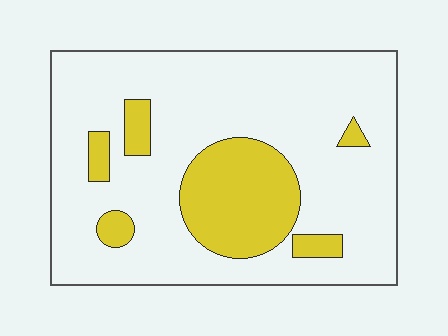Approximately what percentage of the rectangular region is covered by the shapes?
Approximately 20%.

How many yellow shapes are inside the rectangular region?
6.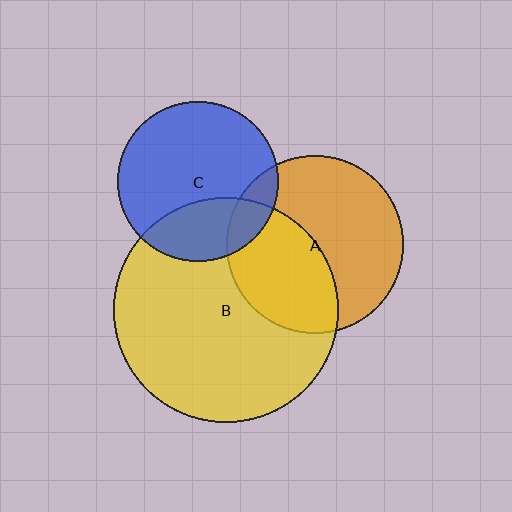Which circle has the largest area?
Circle B (yellow).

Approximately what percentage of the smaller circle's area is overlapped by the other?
Approximately 45%.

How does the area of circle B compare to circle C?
Approximately 2.0 times.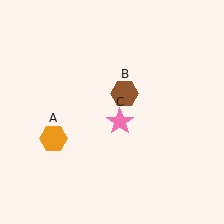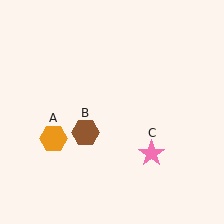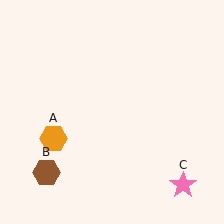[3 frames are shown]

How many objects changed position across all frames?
2 objects changed position: brown hexagon (object B), pink star (object C).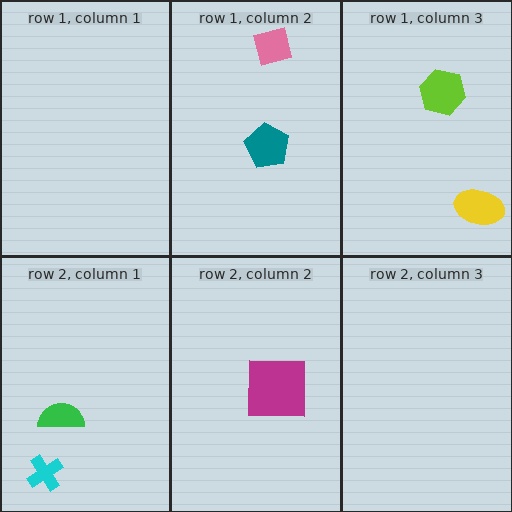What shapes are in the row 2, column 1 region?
The cyan cross, the green semicircle.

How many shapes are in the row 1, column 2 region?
2.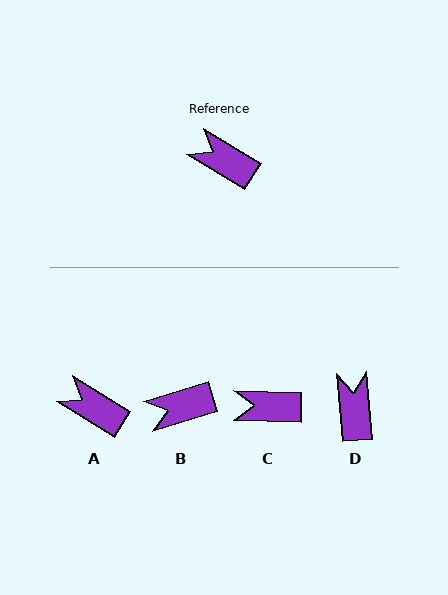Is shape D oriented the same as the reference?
No, it is off by about 54 degrees.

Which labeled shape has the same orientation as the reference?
A.